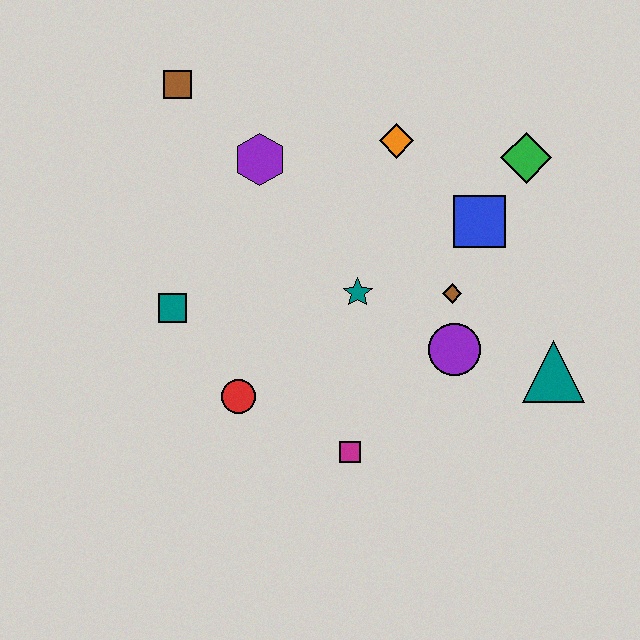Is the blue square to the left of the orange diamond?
No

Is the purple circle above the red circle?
Yes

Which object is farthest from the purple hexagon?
The teal triangle is farthest from the purple hexagon.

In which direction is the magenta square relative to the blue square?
The magenta square is below the blue square.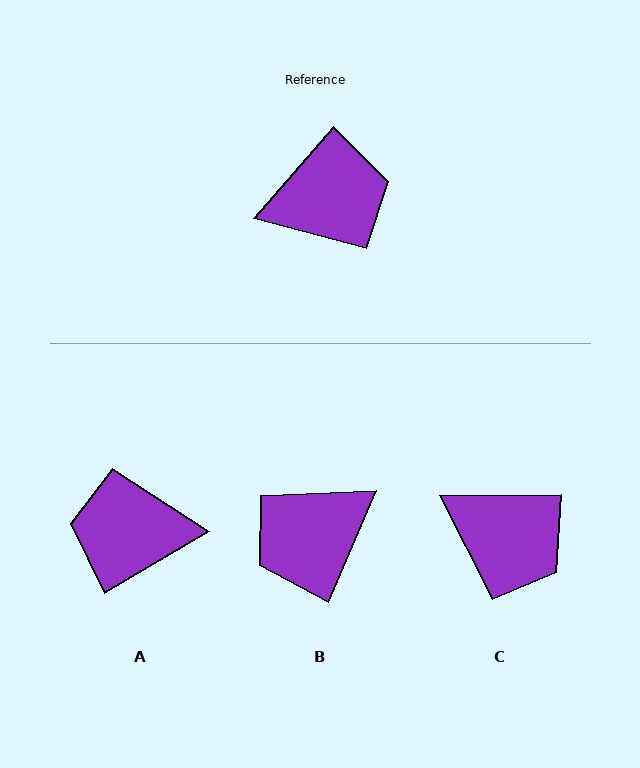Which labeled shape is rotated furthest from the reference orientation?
B, about 163 degrees away.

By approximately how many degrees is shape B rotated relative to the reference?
Approximately 163 degrees clockwise.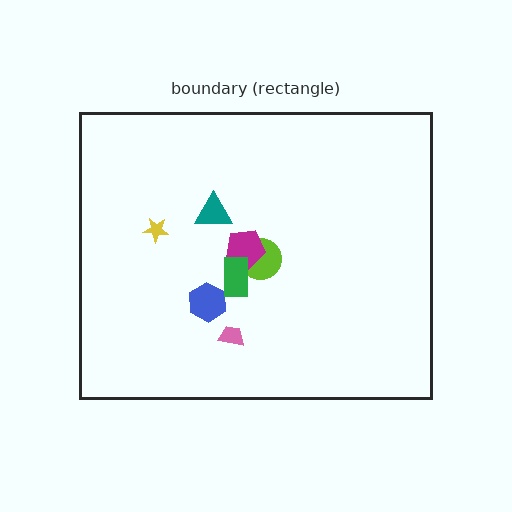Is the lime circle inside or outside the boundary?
Inside.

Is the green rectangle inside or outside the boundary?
Inside.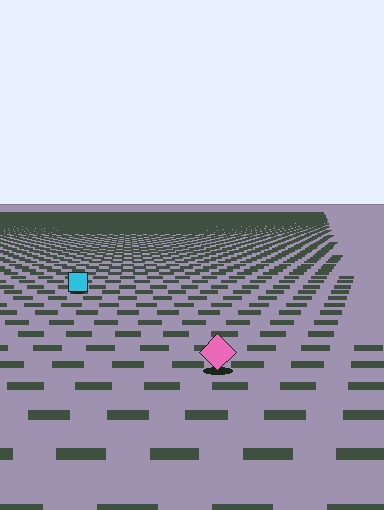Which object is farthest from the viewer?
The cyan square is farthest from the viewer. It appears smaller and the ground texture around it is denser.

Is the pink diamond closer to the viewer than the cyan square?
Yes. The pink diamond is closer — you can tell from the texture gradient: the ground texture is coarser near it.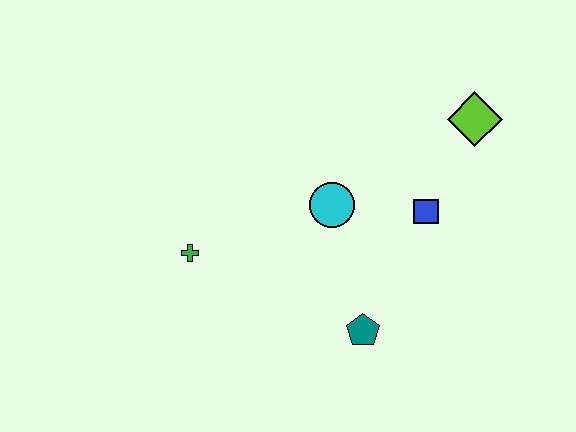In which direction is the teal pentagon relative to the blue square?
The teal pentagon is below the blue square.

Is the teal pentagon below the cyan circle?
Yes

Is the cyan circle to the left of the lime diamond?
Yes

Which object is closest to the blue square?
The cyan circle is closest to the blue square.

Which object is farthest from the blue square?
The green cross is farthest from the blue square.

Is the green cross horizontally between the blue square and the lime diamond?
No